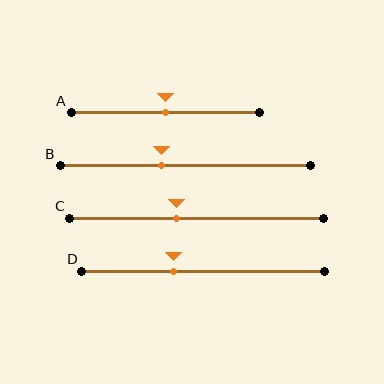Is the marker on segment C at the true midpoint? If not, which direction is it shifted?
No, the marker on segment C is shifted to the left by about 8% of the segment length.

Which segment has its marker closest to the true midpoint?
Segment A has its marker closest to the true midpoint.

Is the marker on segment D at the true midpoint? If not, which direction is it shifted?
No, the marker on segment D is shifted to the left by about 12% of the segment length.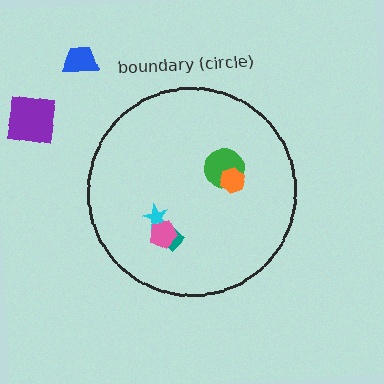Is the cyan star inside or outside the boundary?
Inside.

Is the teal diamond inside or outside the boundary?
Inside.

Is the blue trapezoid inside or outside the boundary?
Outside.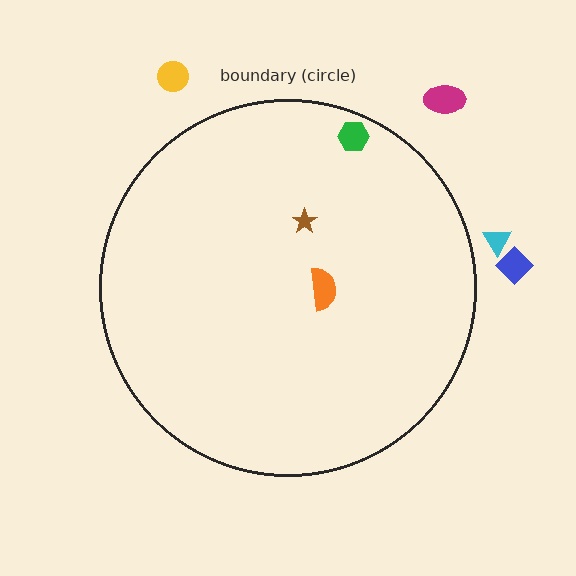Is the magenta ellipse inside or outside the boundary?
Outside.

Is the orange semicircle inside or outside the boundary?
Inside.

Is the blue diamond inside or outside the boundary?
Outside.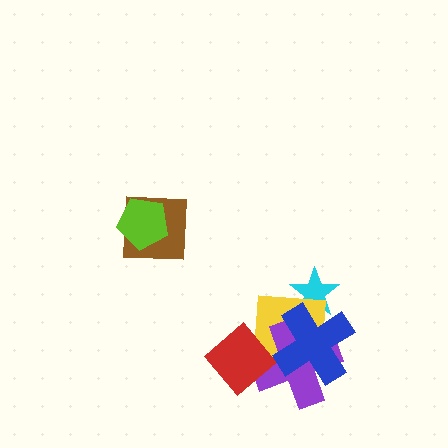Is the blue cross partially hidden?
No, no other shape covers it.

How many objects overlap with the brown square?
1 object overlaps with the brown square.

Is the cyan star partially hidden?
Yes, it is partially covered by another shape.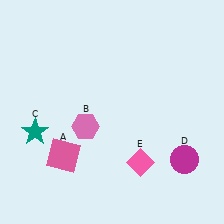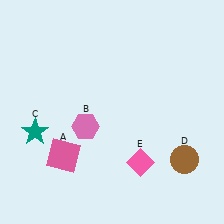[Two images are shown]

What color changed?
The circle (D) changed from magenta in Image 1 to brown in Image 2.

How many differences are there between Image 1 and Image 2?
There is 1 difference between the two images.